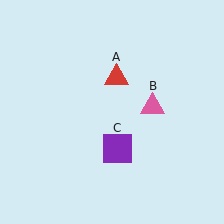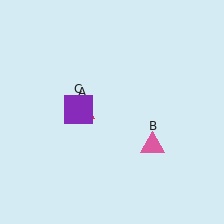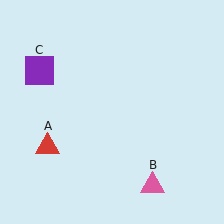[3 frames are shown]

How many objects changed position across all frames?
3 objects changed position: red triangle (object A), pink triangle (object B), purple square (object C).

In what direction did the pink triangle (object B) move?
The pink triangle (object B) moved down.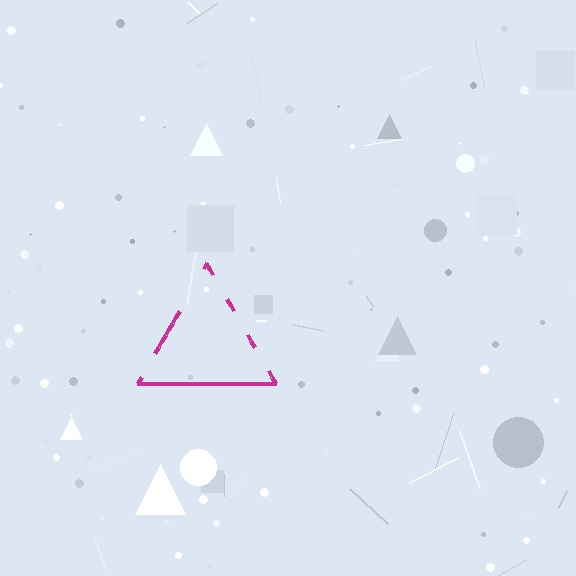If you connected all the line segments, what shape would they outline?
They would outline a triangle.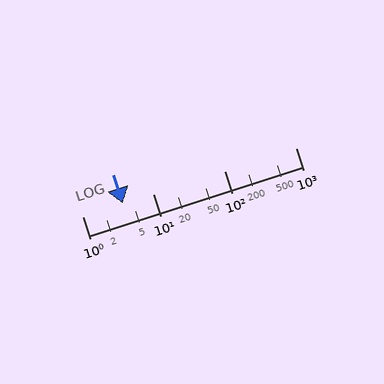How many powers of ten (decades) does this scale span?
The scale spans 3 decades, from 1 to 1000.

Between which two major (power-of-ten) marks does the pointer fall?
The pointer is between 1 and 10.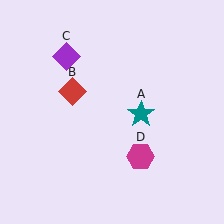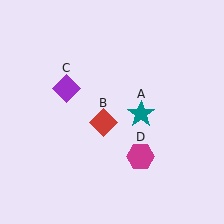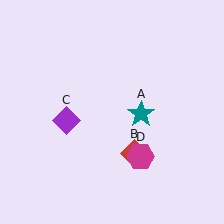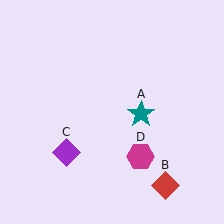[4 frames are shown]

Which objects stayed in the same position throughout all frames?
Teal star (object A) and magenta hexagon (object D) remained stationary.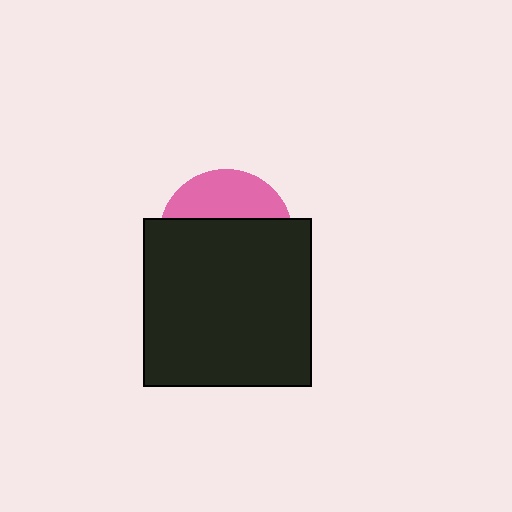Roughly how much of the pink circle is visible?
A small part of it is visible (roughly 33%).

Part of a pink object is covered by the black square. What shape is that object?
It is a circle.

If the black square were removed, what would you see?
You would see the complete pink circle.